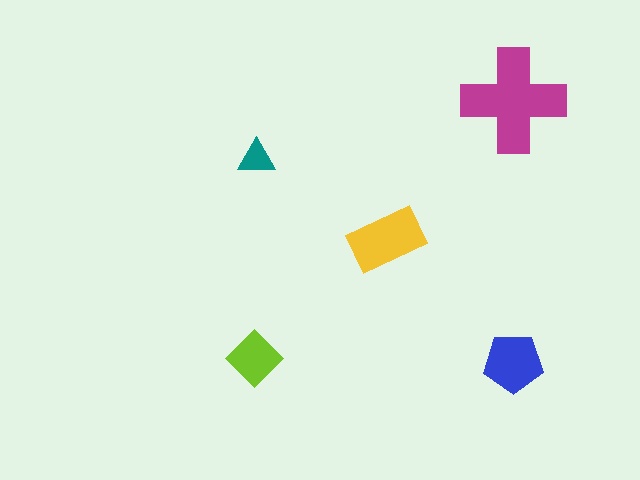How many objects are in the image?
There are 5 objects in the image.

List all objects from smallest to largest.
The teal triangle, the lime diamond, the blue pentagon, the yellow rectangle, the magenta cross.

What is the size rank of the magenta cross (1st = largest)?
1st.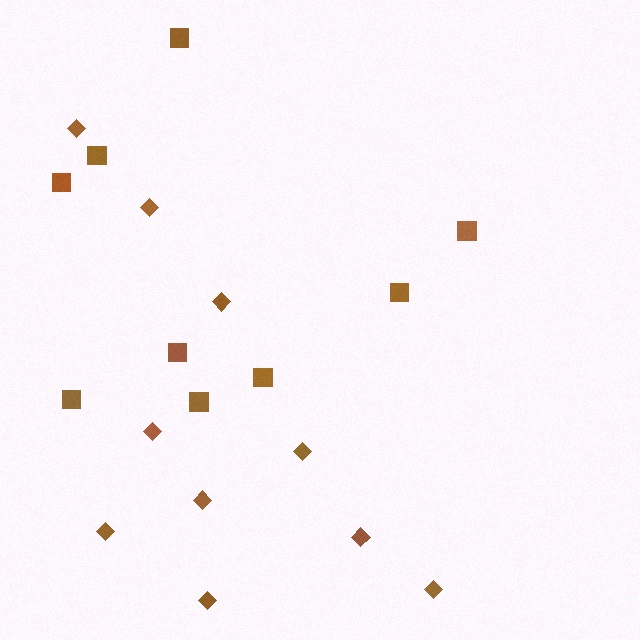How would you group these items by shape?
There are 2 groups: one group of squares (9) and one group of diamonds (10).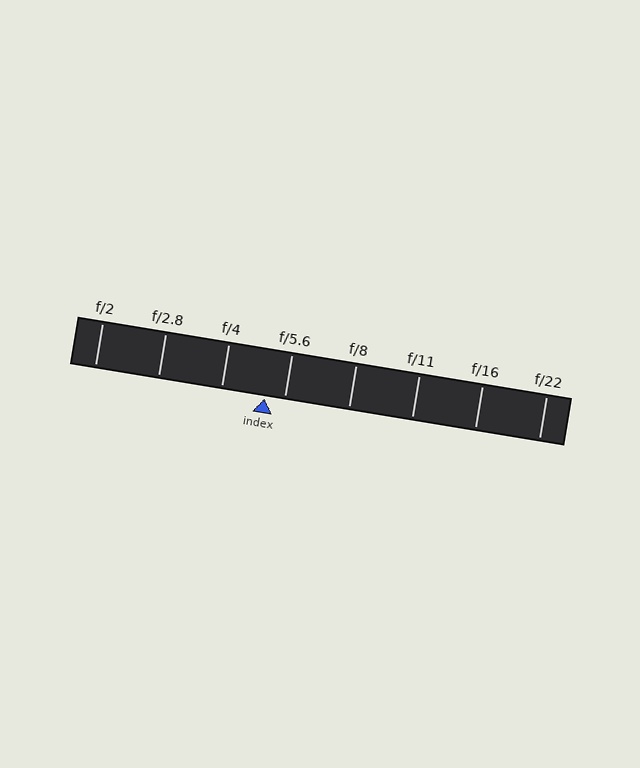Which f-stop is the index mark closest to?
The index mark is closest to f/5.6.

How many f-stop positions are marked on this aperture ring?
There are 8 f-stop positions marked.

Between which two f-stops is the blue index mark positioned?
The index mark is between f/4 and f/5.6.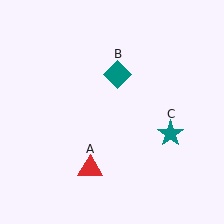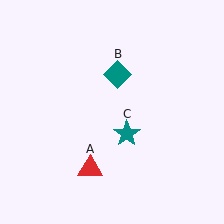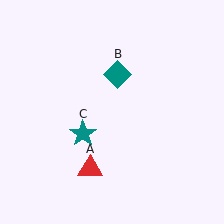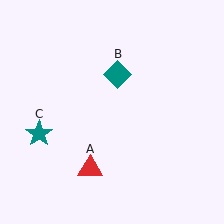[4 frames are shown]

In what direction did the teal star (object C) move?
The teal star (object C) moved left.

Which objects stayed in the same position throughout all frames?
Red triangle (object A) and teal diamond (object B) remained stationary.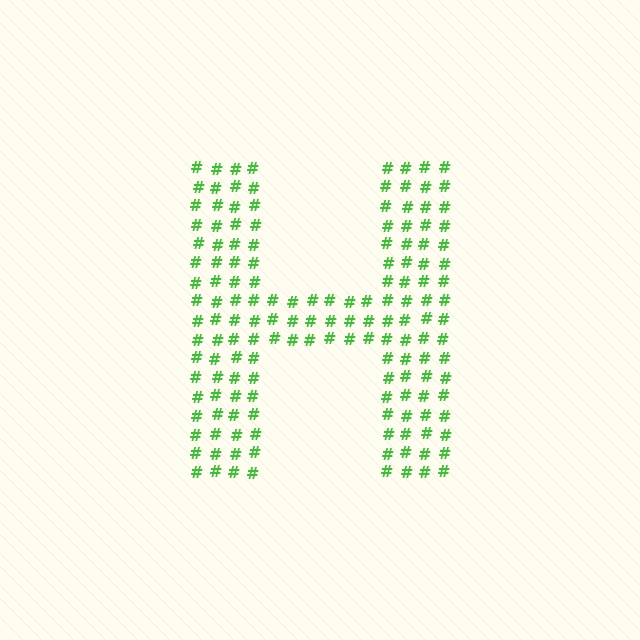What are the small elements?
The small elements are hash symbols.